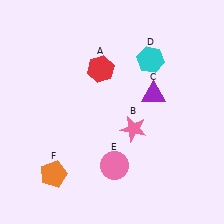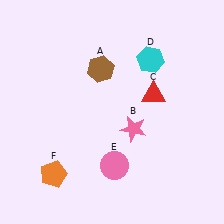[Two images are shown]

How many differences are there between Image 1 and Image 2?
There are 2 differences between the two images.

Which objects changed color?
A changed from red to brown. C changed from purple to red.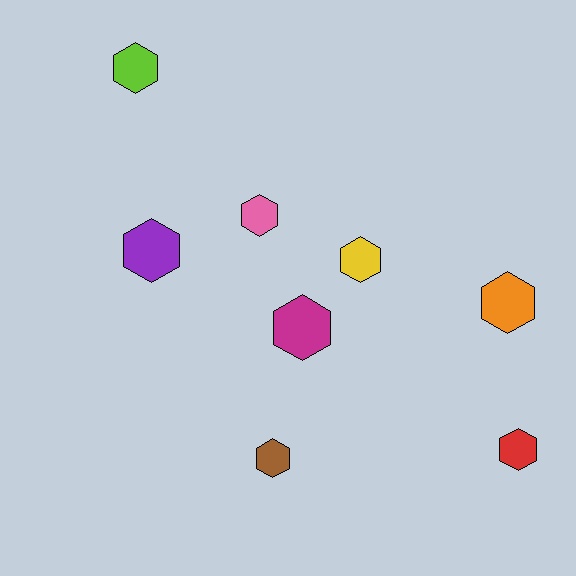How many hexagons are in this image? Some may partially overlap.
There are 8 hexagons.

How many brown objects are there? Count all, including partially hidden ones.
There is 1 brown object.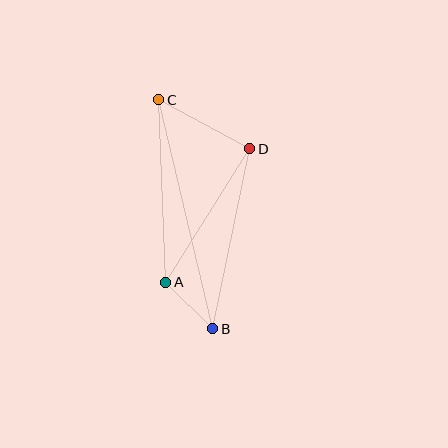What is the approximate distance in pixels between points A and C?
The distance between A and C is approximately 183 pixels.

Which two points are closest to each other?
Points A and B are closest to each other.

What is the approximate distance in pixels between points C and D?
The distance between C and D is approximately 104 pixels.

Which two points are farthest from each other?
Points B and C are farthest from each other.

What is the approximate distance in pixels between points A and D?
The distance between A and D is approximately 158 pixels.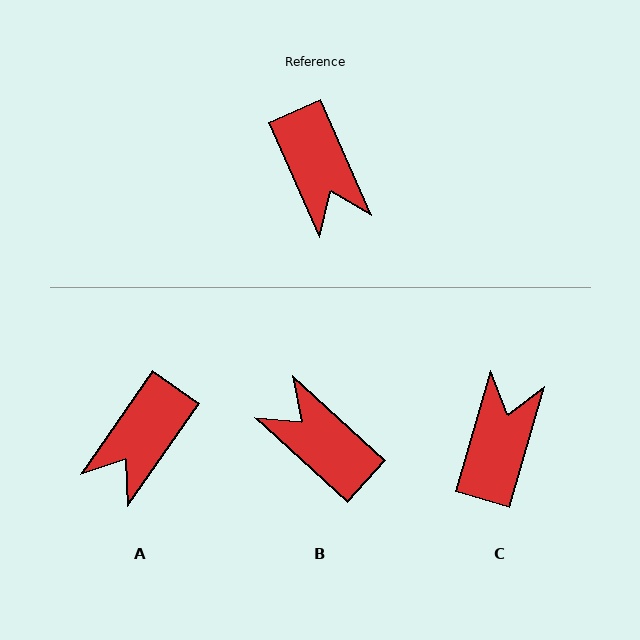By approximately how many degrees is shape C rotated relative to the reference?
Approximately 140 degrees counter-clockwise.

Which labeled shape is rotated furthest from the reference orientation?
B, about 156 degrees away.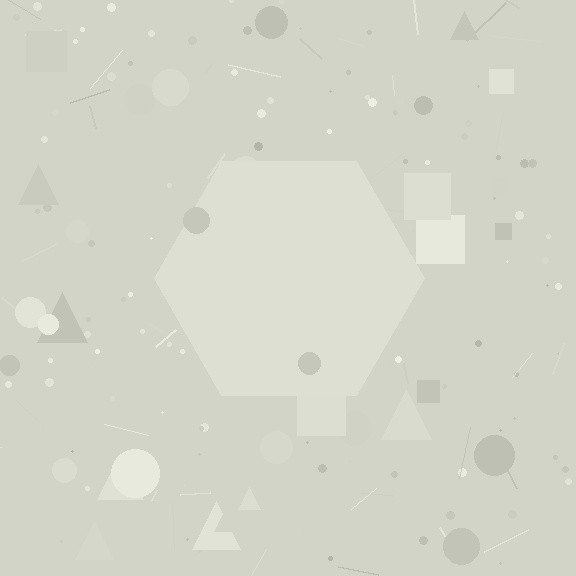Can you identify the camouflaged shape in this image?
The camouflaged shape is a hexagon.